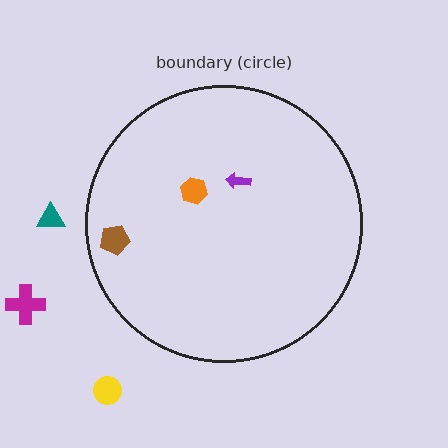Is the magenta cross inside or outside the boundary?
Outside.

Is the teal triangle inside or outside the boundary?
Outside.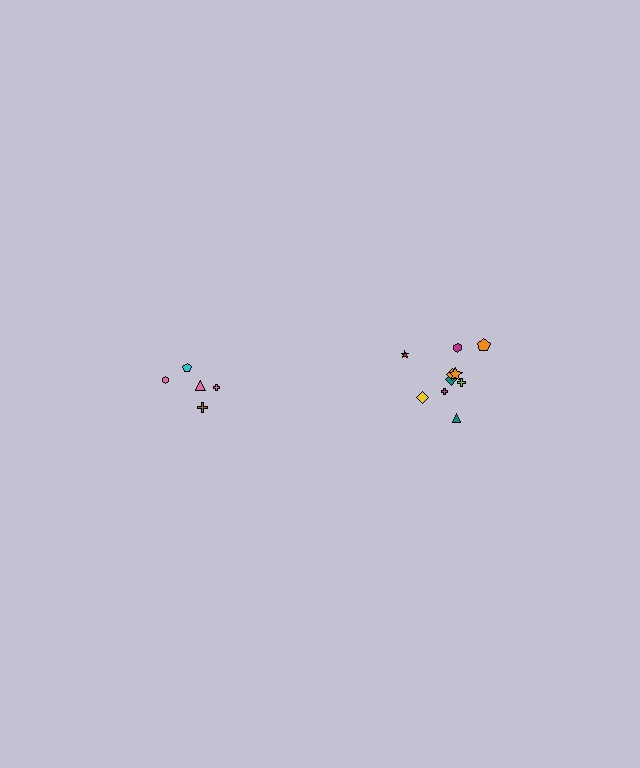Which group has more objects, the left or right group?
The right group.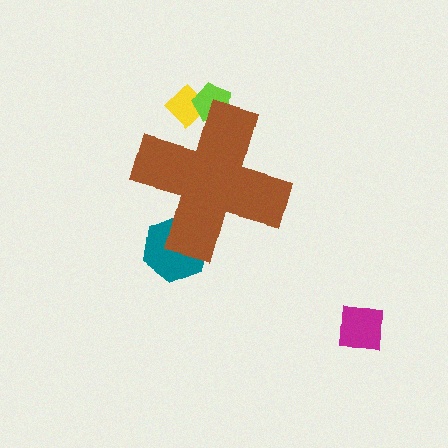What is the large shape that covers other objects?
A brown cross.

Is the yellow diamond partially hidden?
Yes, the yellow diamond is partially hidden behind the brown cross.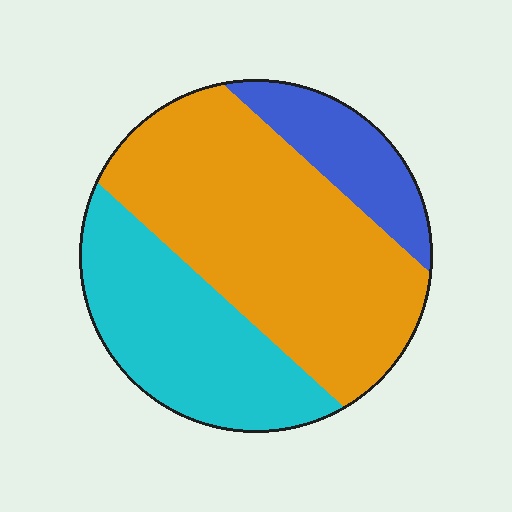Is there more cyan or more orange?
Orange.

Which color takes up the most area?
Orange, at roughly 55%.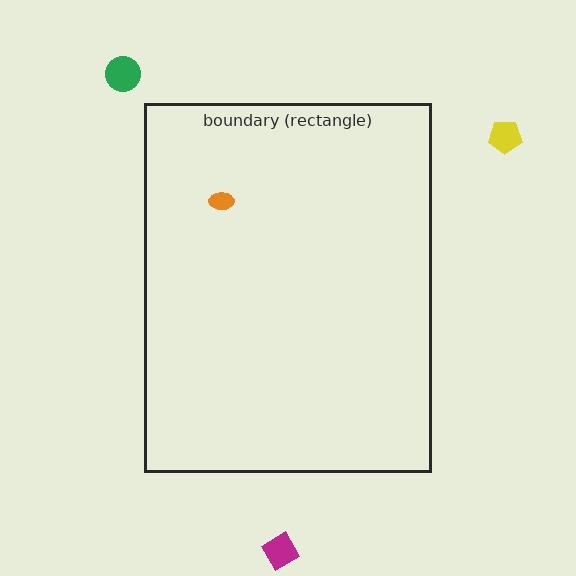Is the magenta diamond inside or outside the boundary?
Outside.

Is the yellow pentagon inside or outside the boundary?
Outside.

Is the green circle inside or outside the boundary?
Outside.